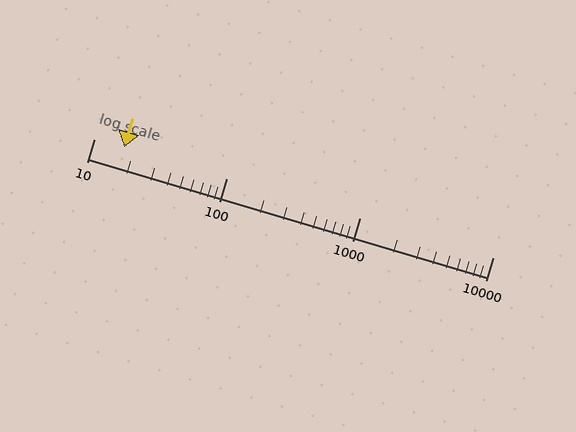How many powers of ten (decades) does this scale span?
The scale spans 3 decades, from 10 to 10000.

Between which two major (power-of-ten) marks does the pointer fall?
The pointer is between 10 and 100.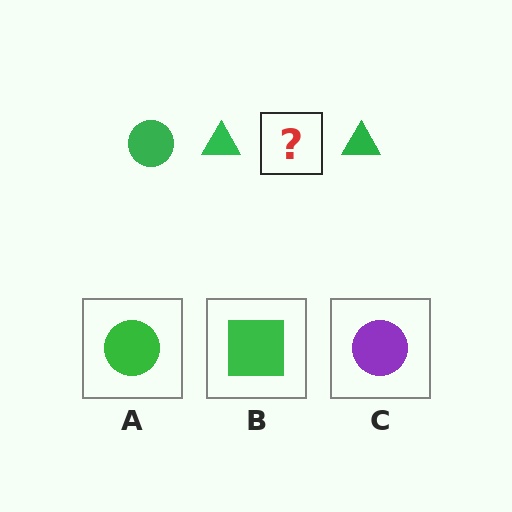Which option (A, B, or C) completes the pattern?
A.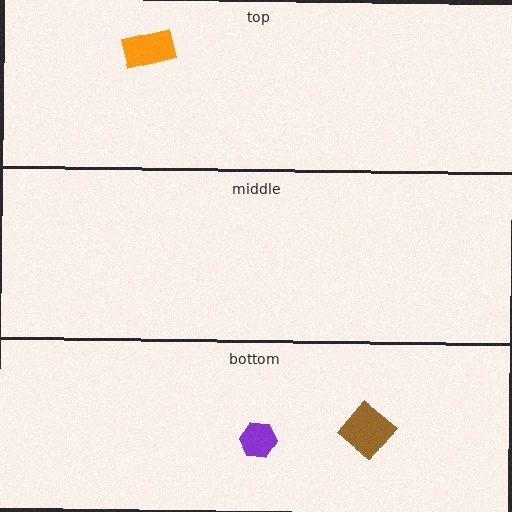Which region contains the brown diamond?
The bottom region.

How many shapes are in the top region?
1.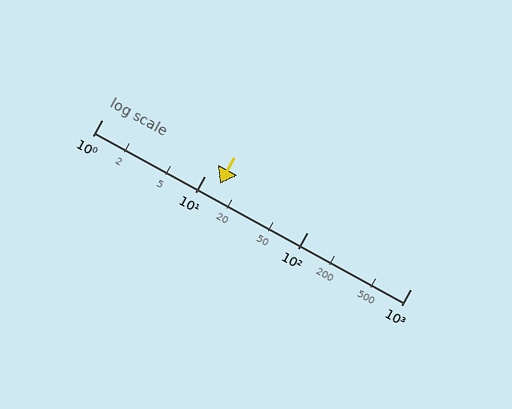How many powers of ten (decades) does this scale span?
The scale spans 3 decades, from 1 to 1000.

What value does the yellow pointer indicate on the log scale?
The pointer indicates approximately 14.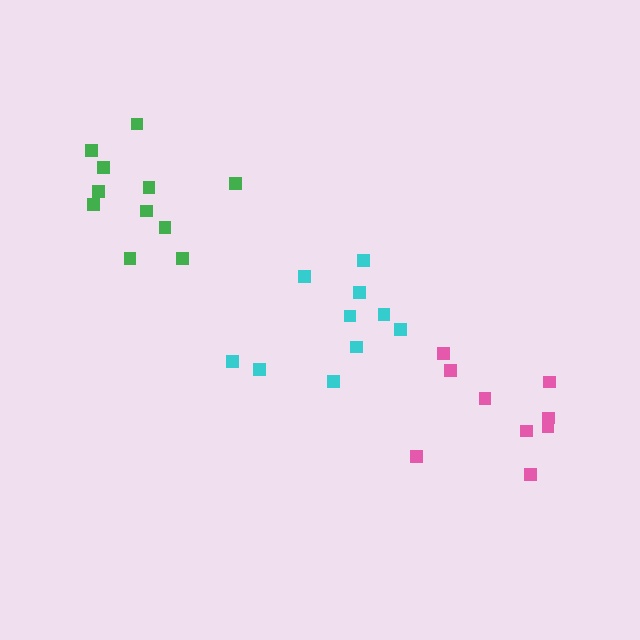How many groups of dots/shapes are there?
There are 3 groups.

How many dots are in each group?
Group 1: 10 dots, Group 2: 11 dots, Group 3: 9 dots (30 total).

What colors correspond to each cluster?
The clusters are colored: cyan, green, pink.